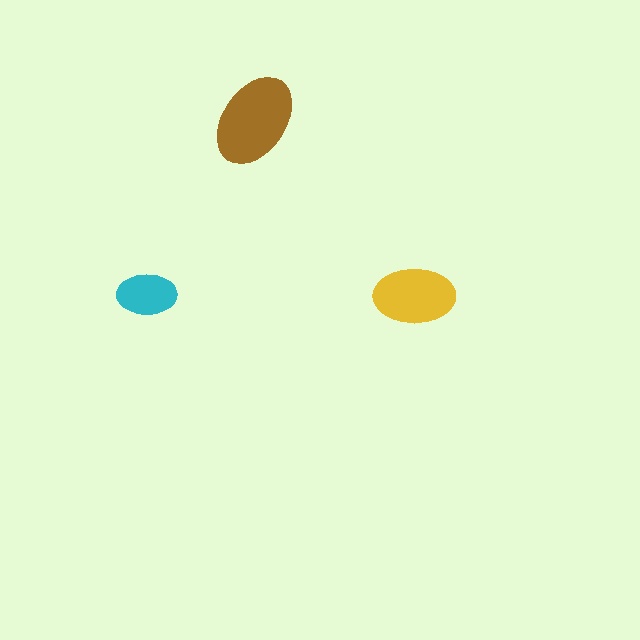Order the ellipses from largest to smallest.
the brown one, the yellow one, the cyan one.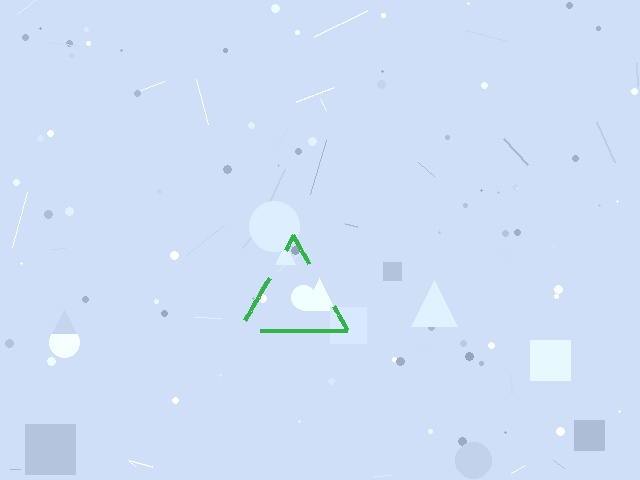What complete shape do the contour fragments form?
The contour fragments form a triangle.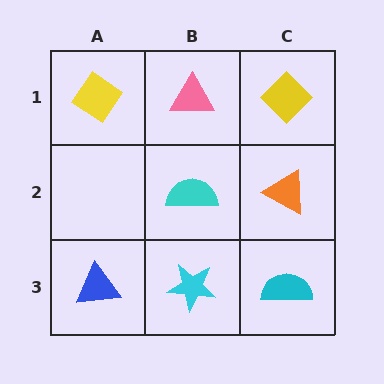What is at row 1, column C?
A yellow diamond.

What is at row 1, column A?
A yellow diamond.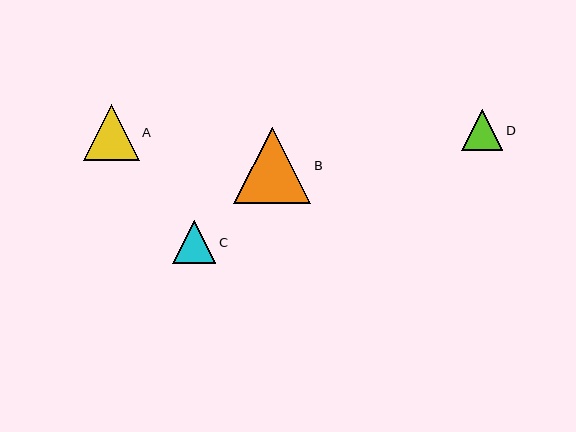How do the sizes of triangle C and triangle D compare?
Triangle C and triangle D are approximately the same size.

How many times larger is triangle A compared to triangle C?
Triangle A is approximately 1.3 times the size of triangle C.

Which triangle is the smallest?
Triangle D is the smallest with a size of approximately 41 pixels.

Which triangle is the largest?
Triangle B is the largest with a size of approximately 77 pixels.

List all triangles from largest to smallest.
From largest to smallest: B, A, C, D.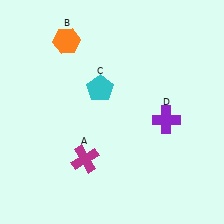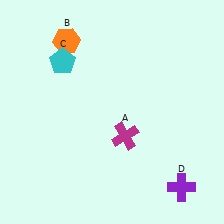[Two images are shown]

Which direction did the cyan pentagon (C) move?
The cyan pentagon (C) moved left.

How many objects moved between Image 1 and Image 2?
3 objects moved between the two images.